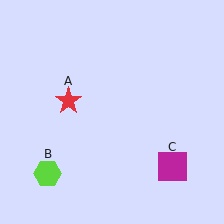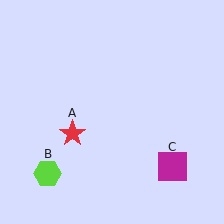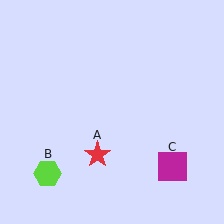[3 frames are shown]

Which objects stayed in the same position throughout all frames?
Lime hexagon (object B) and magenta square (object C) remained stationary.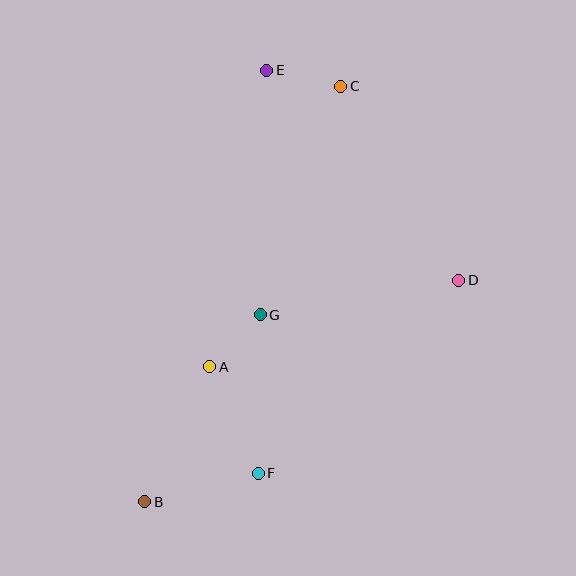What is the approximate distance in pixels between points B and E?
The distance between B and E is approximately 449 pixels.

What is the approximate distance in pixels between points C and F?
The distance between C and F is approximately 396 pixels.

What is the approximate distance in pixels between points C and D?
The distance between C and D is approximately 227 pixels.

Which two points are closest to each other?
Points A and G are closest to each other.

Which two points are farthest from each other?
Points B and C are farthest from each other.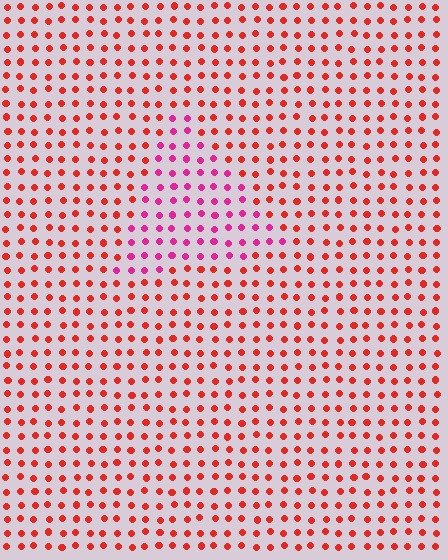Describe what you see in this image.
The image is filled with small red elements in a uniform arrangement. A triangle-shaped region is visible where the elements are tinted to a slightly different hue, forming a subtle color boundary.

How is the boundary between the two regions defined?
The boundary is defined purely by a slight shift in hue (about 39 degrees). Spacing, size, and orientation are identical on both sides.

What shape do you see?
I see a triangle.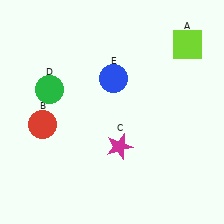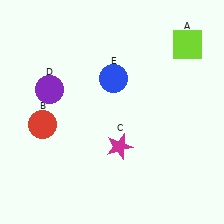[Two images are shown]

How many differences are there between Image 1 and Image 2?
There is 1 difference between the two images.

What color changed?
The circle (D) changed from green in Image 1 to purple in Image 2.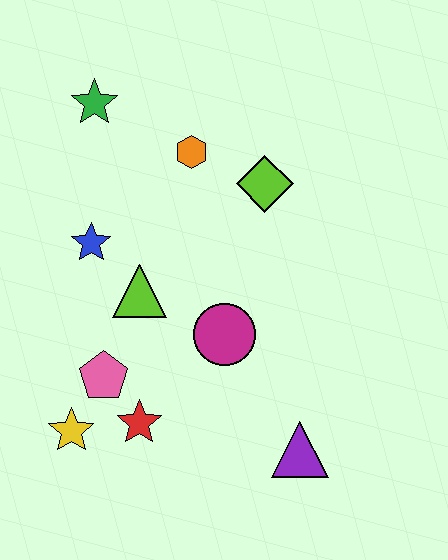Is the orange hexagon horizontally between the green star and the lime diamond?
Yes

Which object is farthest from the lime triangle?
The purple triangle is farthest from the lime triangle.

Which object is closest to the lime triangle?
The blue star is closest to the lime triangle.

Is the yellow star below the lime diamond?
Yes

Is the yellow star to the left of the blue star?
Yes